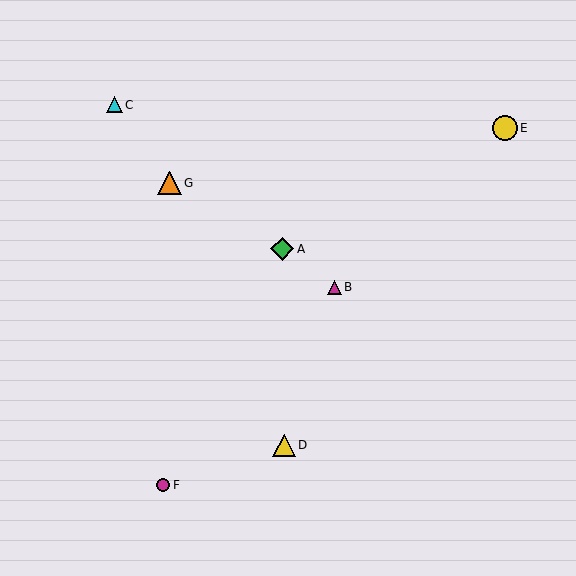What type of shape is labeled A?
Shape A is a green diamond.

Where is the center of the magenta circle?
The center of the magenta circle is at (163, 485).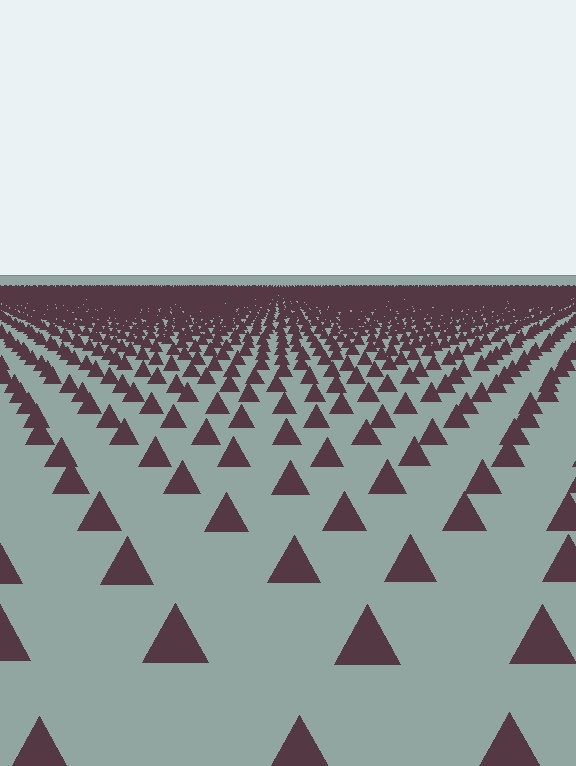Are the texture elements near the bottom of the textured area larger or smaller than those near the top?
Larger. Near the bottom, elements are closer to the viewer and appear at a bigger on-screen size.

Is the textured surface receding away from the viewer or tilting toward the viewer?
The surface is receding away from the viewer. Texture elements get smaller and denser toward the top.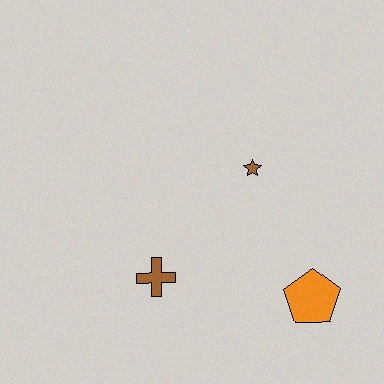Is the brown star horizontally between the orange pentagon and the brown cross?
Yes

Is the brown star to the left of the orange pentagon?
Yes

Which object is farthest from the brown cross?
The orange pentagon is farthest from the brown cross.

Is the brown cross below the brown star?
Yes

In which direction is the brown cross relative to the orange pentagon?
The brown cross is to the left of the orange pentagon.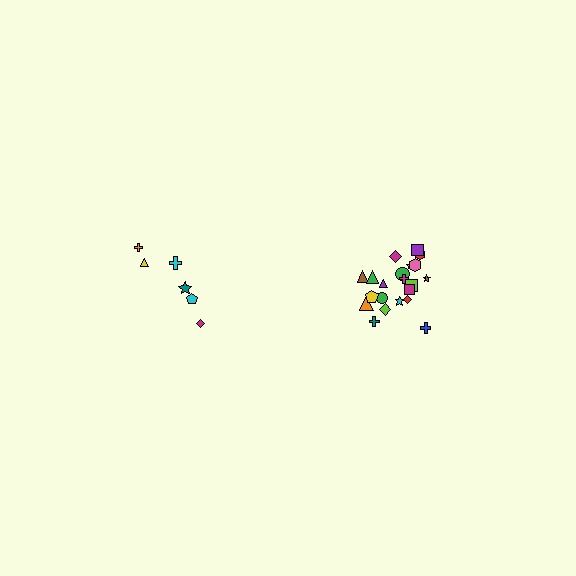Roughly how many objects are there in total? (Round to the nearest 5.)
Roughly 30 objects in total.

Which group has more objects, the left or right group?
The right group.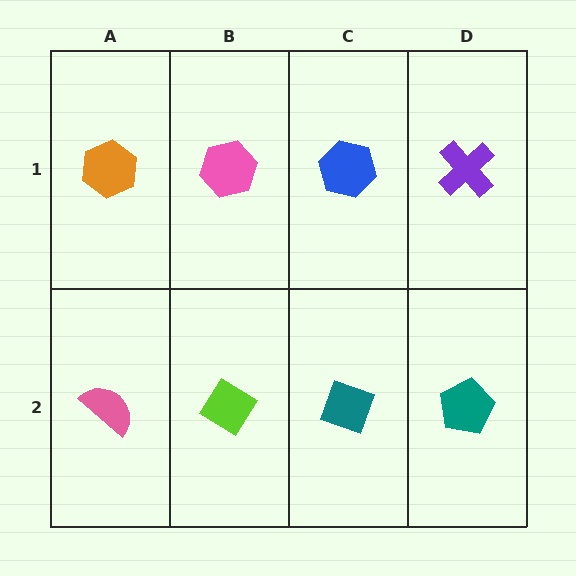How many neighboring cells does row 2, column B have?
3.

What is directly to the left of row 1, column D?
A blue hexagon.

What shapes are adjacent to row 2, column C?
A blue hexagon (row 1, column C), a lime diamond (row 2, column B), a teal pentagon (row 2, column D).